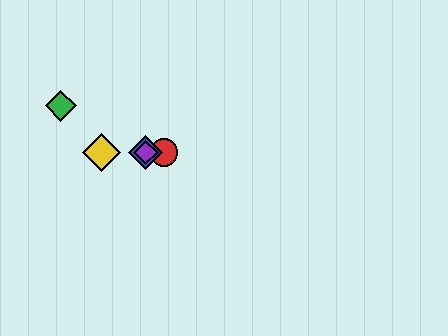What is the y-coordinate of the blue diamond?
The blue diamond is at y≈153.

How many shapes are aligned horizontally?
4 shapes (the red circle, the blue diamond, the yellow diamond, the purple diamond) are aligned horizontally.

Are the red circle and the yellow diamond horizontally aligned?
Yes, both are at y≈153.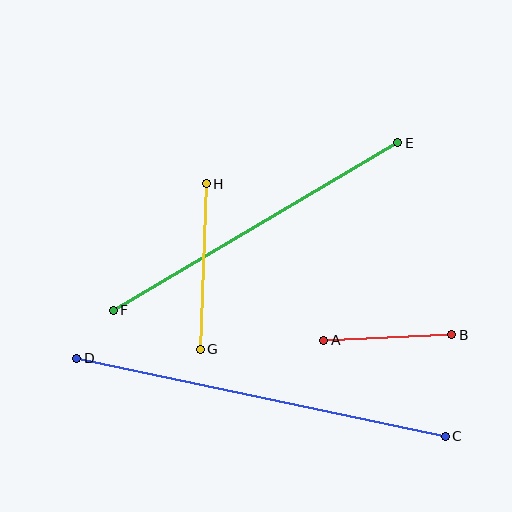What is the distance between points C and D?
The distance is approximately 377 pixels.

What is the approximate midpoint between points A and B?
The midpoint is at approximately (388, 338) pixels.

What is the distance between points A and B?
The distance is approximately 128 pixels.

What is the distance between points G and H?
The distance is approximately 166 pixels.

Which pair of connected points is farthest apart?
Points C and D are farthest apart.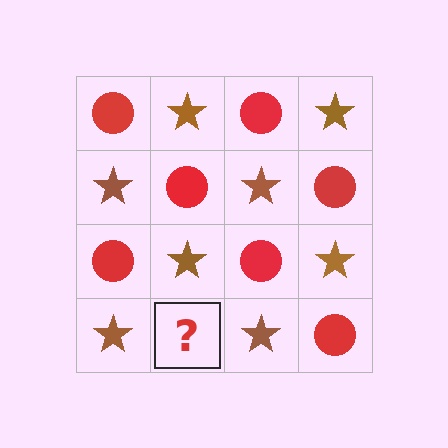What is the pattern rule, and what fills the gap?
The rule is that it alternates red circle and brown star in a checkerboard pattern. The gap should be filled with a red circle.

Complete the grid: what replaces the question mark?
The question mark should be replaced with a red circle.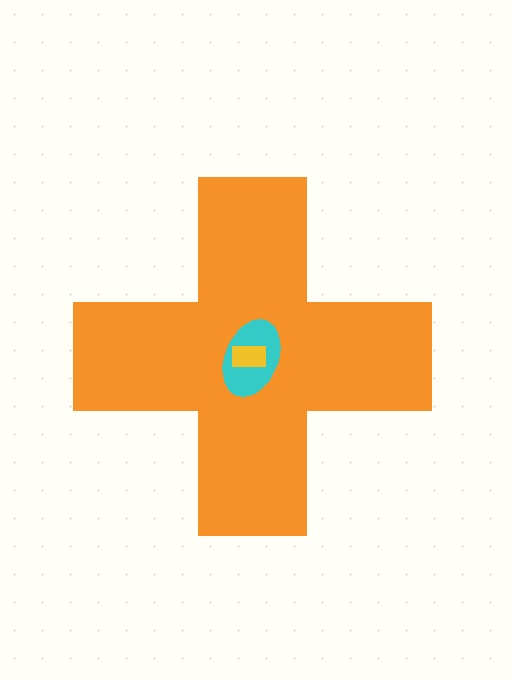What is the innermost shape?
The yellow rectangle.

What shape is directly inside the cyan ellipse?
The yellow rectangle.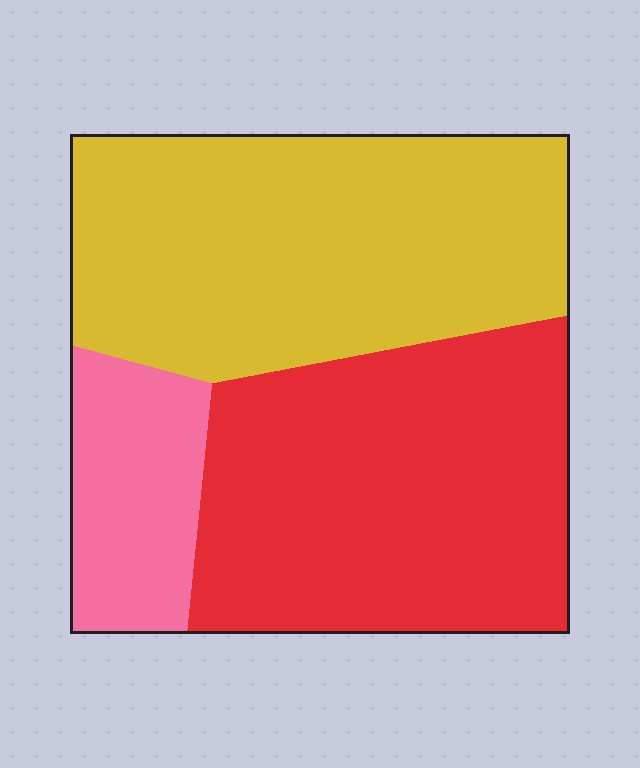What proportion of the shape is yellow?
Yellow takes up about two fifths (2/5) of the shape.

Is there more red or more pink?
Red.